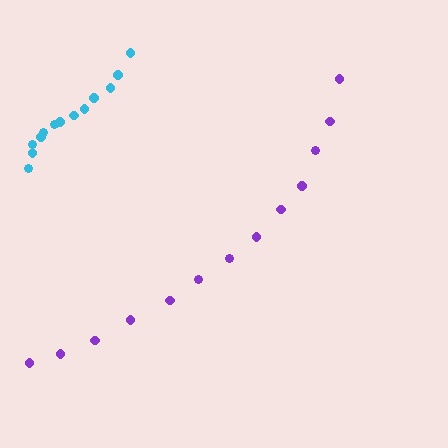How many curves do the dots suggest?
There are 2 distinct paths.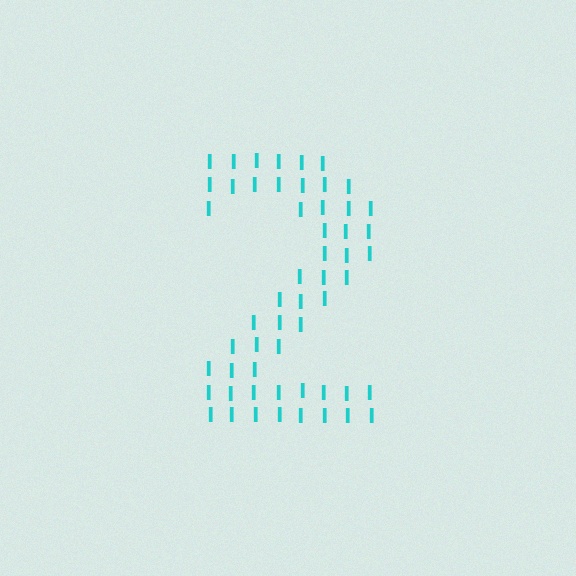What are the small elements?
The small elements are letter I's.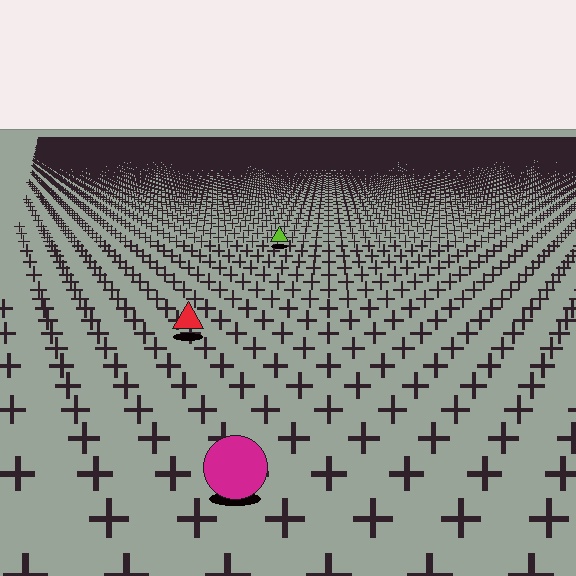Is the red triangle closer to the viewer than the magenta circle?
No. The magenta circle is closer — you can tell from the texture gradient: the ground texture is coarser near it.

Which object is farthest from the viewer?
The lime triangle is farthest from the viewer. It appears smaller and the ground texture around it is denser.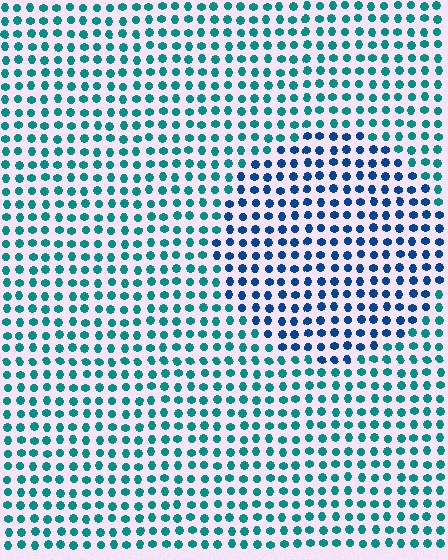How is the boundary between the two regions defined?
The boundary is defined purely by a slight shift in hue (about 38 degrees). Spacing, size, and orientation are identical on both sides.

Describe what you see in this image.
The image is filled with small teal elements in a uniform arrangement. A circle-shaped region is visible where the elements are tinted to a slightly different hue, forming a subtle color boundary.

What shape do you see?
I see a circle.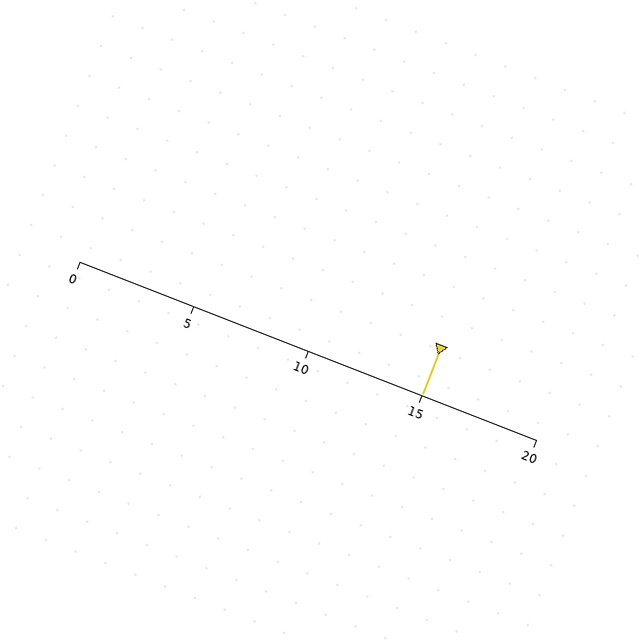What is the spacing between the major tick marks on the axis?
The major ticks are spaced 5 apart.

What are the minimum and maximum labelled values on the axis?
The axis runs from 0 to 20.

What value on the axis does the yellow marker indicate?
The marker indicates approximately 15.